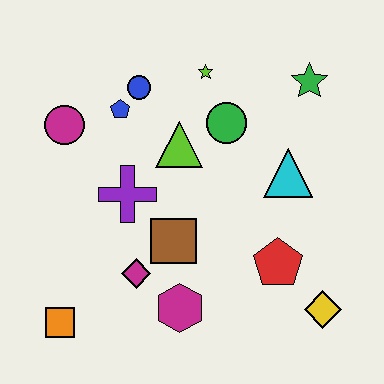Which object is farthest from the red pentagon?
The magenta circle is farthest from the red pentagon.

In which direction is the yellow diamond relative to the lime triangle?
The yellow diamond is below the lime triangle.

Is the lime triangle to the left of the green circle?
Yes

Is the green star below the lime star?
Yes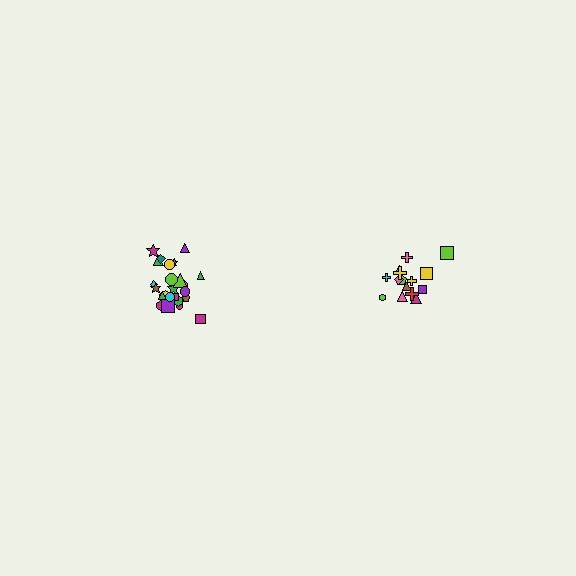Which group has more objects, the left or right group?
The left group.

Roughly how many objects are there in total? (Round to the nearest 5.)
Roughly 40 objects in total.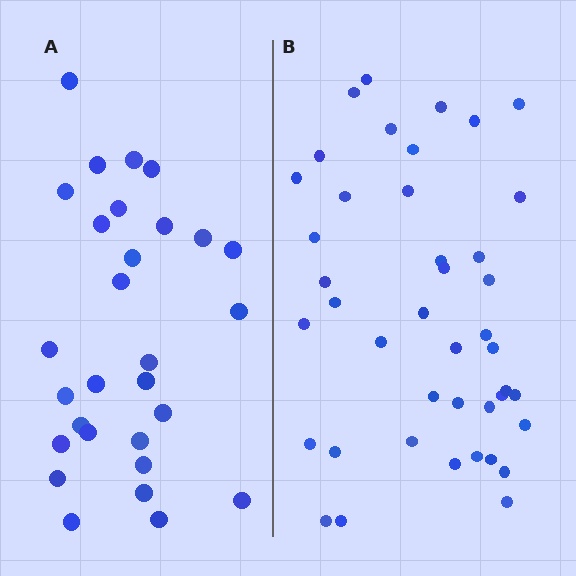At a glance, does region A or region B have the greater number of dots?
Region B (the right region) has more dots.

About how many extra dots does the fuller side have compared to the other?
Region B has approximately 15 more dots than region A.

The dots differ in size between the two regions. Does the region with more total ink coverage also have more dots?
No. Region A has more total ink coverage because its dots are larger, but region B actually contains more individual dots. Total area can be misleading — the number of items is what matters here.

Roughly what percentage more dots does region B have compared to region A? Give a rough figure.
About 45% more.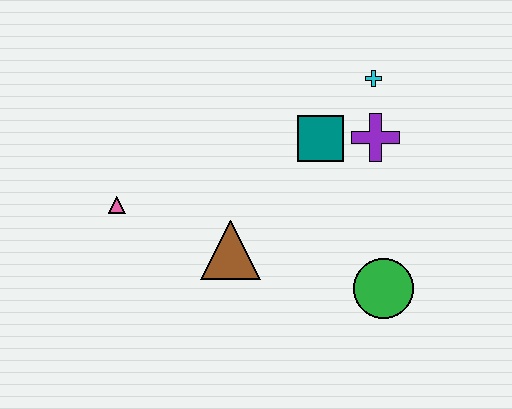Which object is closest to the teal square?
The purple cross is closest to the teal square.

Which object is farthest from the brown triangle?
The cyan cross is farthest from the brown triangle.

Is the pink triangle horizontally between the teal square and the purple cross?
No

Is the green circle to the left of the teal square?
No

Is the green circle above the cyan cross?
No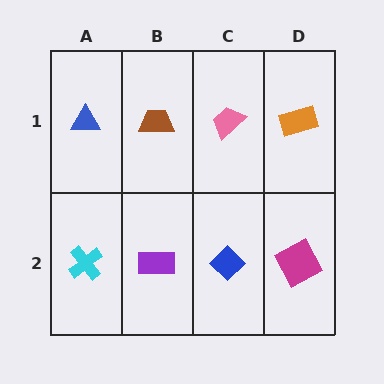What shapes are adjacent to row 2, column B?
A brown trapezoid (row 1, column B), a cyan cross (row 2, column A), a blue diamond (row 2, column C).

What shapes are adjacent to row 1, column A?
A cyan cross (row 2, column A), a brown trapezoid (row 1, column B).